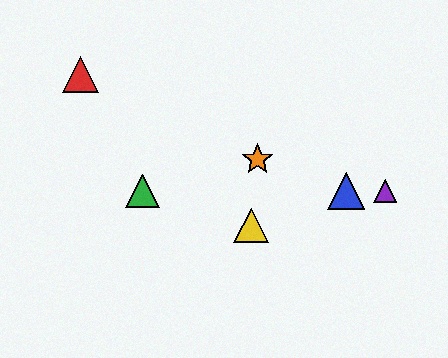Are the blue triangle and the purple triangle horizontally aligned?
Yes, both are at y≈191.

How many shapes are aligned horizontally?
3 shapes (the blue triangle, the green triangle, the purple triangle) are aligned horizontally.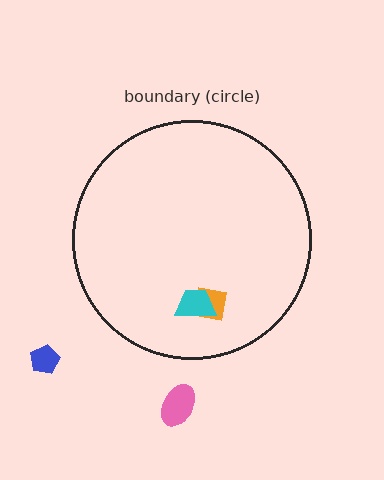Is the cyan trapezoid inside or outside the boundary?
Inside.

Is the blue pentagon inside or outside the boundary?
Outside.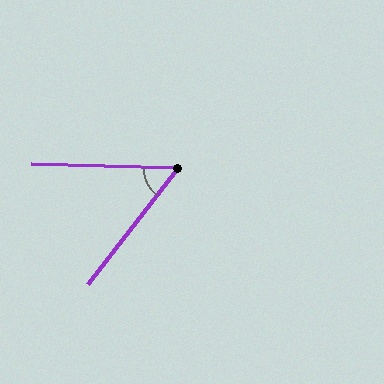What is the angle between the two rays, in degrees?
Approximately 54 degrees.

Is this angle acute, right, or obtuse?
It is acute.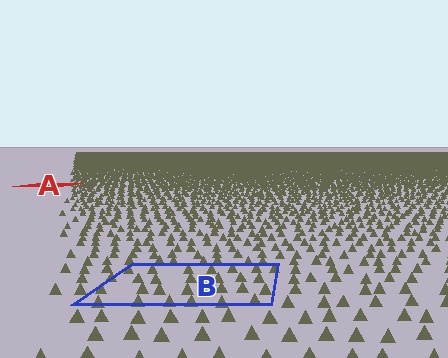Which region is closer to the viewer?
Region B is closer. The texture elements there are larger and more spread out.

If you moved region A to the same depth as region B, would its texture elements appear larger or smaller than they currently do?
They would appear larger. At a closer depth, the same texture elements are projected at a bigger on-screen size.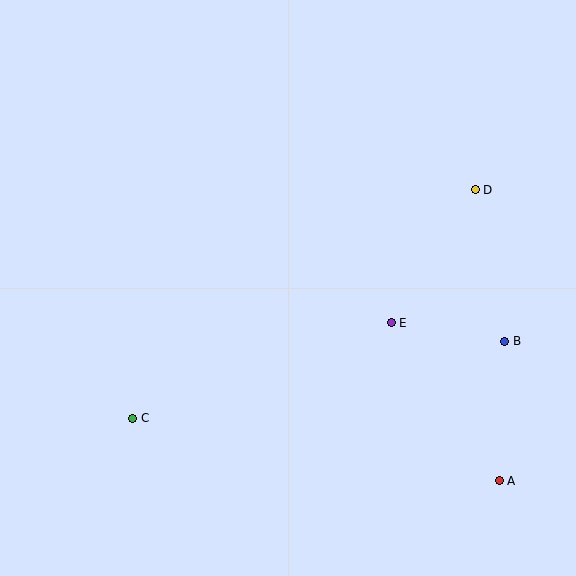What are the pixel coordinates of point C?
Point C is at (133, 418).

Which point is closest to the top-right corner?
Point D is closest to the top-right corner.